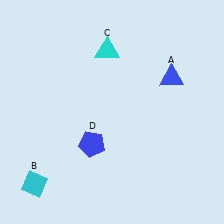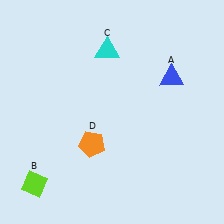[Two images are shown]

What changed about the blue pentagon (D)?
In Image 1, D is blue. In Image 2, it changed to orange.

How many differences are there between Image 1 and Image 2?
There are 2 differences between the two images.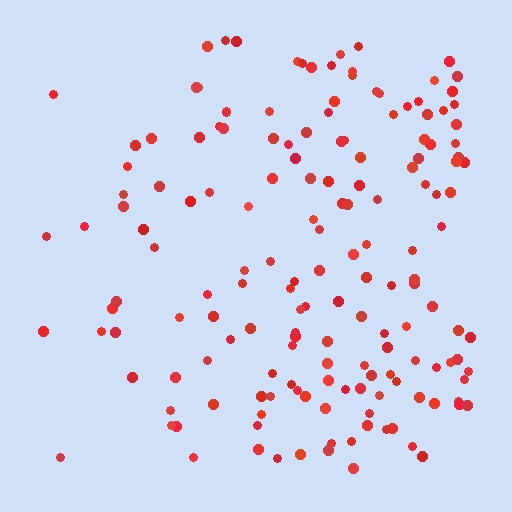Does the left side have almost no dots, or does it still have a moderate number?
Still a moderate number, just noticeably fewer than the right.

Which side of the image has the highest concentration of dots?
The right.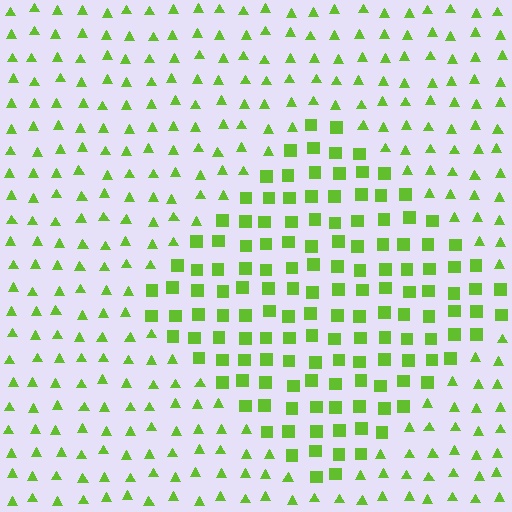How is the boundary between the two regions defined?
The boundary is defined by a change in element shape: squares inside vs. triangles outside. All elements share the same color and spacing.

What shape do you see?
I see a diamond.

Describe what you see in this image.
The image is filled with small lime elements arranged in a uniform grid. A diamond-shaped region contains squares, while the surrounding area contains triangles. The boundary is defined purely by the change in element shape.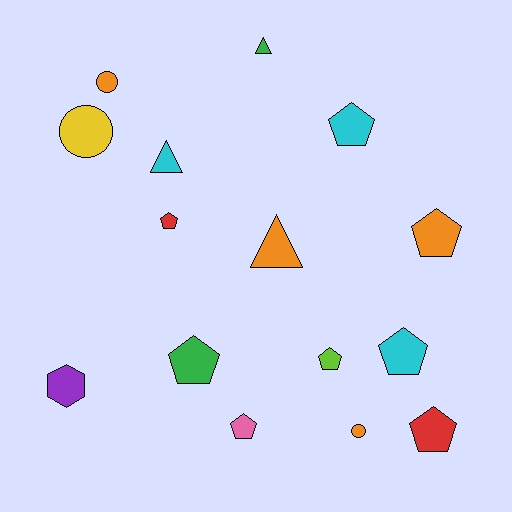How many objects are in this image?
There are 15 objects.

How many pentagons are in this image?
There are 8 pentagons.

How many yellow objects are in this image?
There is 1 yellow object.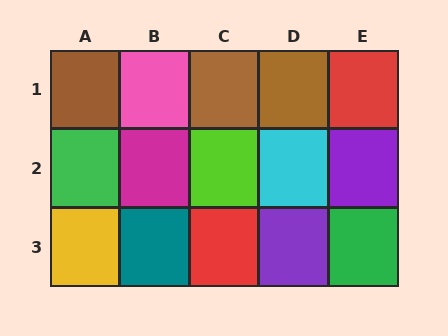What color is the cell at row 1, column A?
Brown.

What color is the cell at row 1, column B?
Pink.